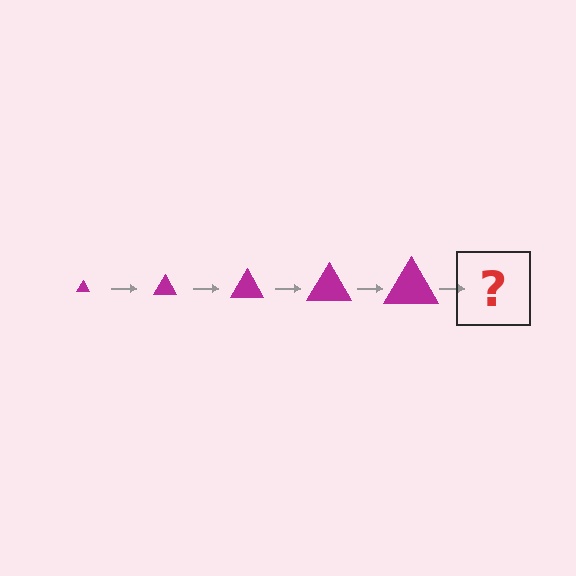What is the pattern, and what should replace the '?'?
The pattern is that the triangle gets progressively larger each step. The '?' should be a magenta triangle, larger than the previous one.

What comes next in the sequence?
The next element should be a magenta triangle, larger than the previous one.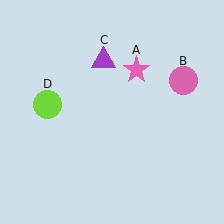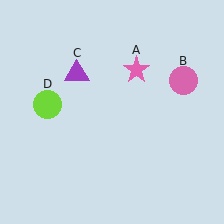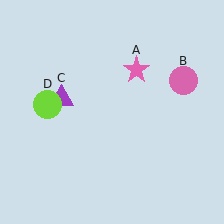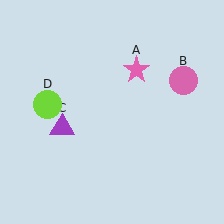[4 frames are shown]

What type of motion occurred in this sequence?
The purple triangle (object C) rotated counterclockwise around the center of the scene.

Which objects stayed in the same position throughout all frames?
Pink star (object A) and pink circle (object B) and lime circle (object D) remained stationary.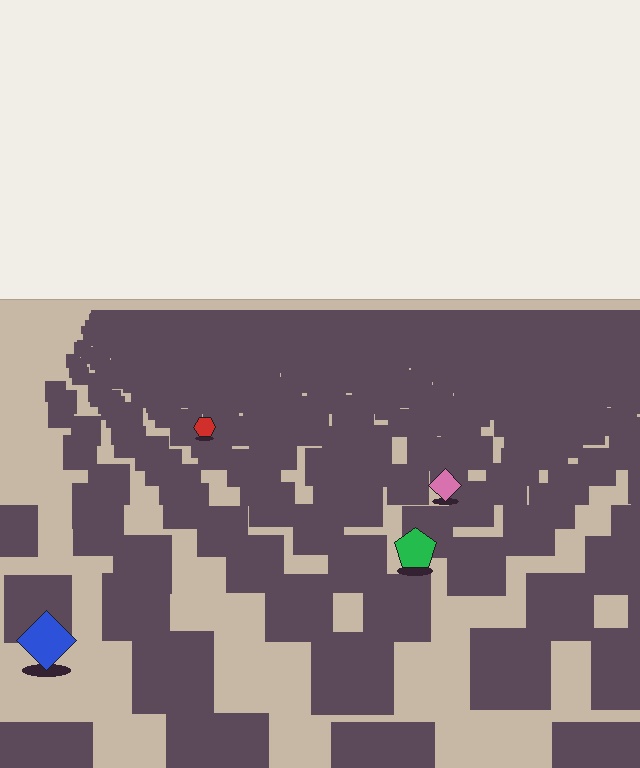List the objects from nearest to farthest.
From nearest to farthest: the blue diamond, the green pentagon, the pink diamond, the red hexagon.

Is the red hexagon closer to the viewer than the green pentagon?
No. The green pentagon is closer — you can tell from the texture gradient: the ground texture is coarser near it.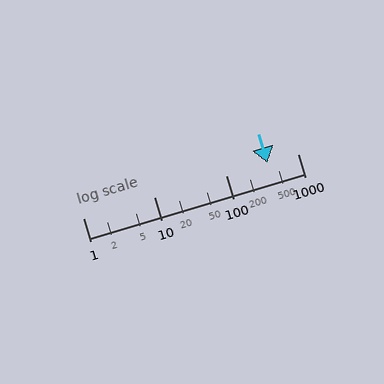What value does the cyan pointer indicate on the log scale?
The pointer indicates approximately 380.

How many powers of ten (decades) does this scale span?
The scale spans 3 decades, from 1 to 1000.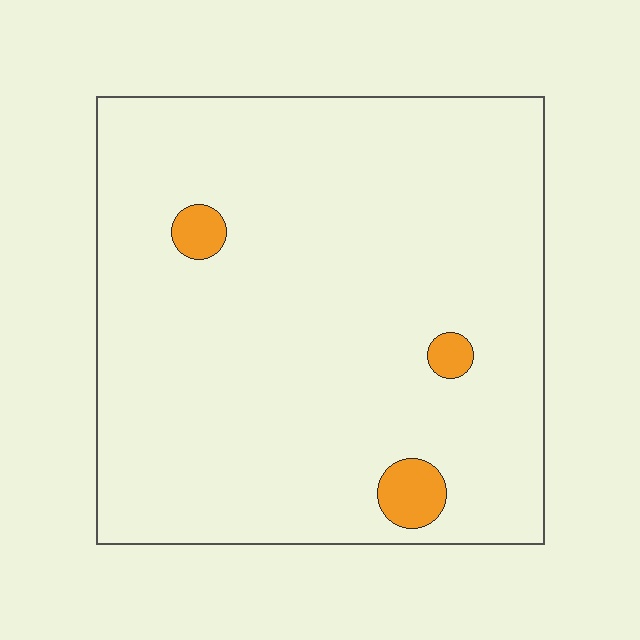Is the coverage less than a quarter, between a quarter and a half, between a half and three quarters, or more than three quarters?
Less than a quarter.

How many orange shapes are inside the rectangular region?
3.